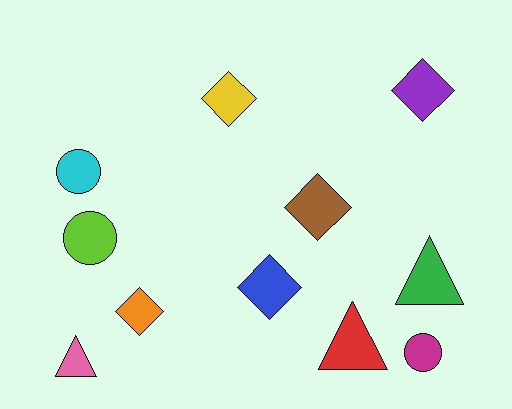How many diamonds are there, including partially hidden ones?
There are 5 diamonds.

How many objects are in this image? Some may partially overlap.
There are 11 objects.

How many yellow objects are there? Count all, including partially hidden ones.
There is 1 yellow object.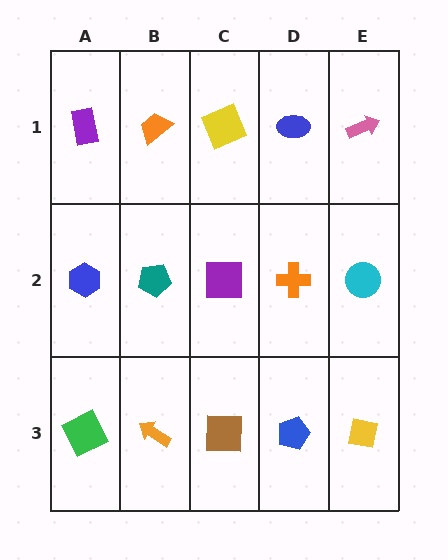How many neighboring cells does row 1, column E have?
2.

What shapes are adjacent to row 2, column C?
A yellow square (row 1, column C), a brown square (row 3, column C), a teal pentagon (row 2, column B), an orange cross (row 2, column D).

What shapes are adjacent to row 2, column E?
A pink arrow (row 1, column E), a yellow square (row 3, column E), an orange cross (row 2, column D).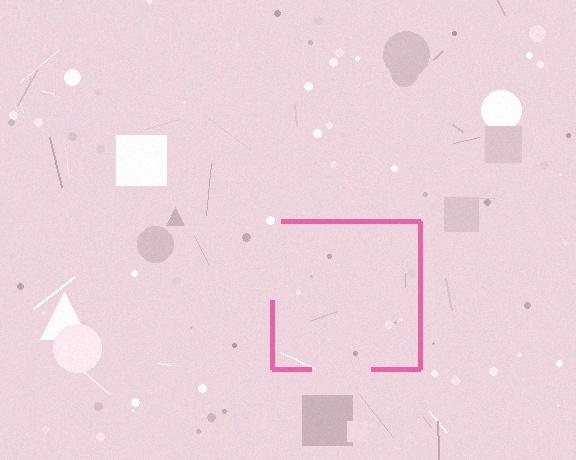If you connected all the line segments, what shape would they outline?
They would outline a square.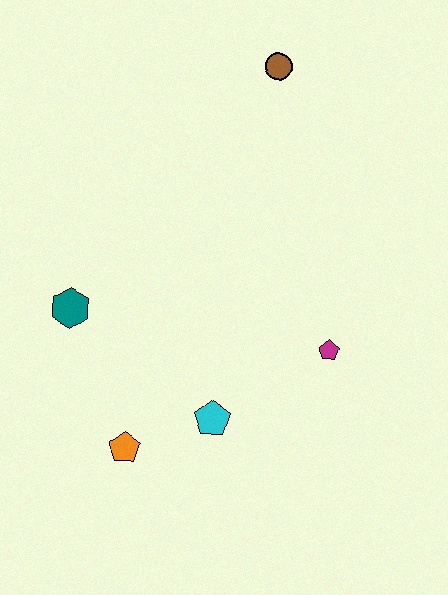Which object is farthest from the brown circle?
The orange pentagon is farthest from the brown circle.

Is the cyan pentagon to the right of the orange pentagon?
Yes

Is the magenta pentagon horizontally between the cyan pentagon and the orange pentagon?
No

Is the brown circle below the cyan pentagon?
No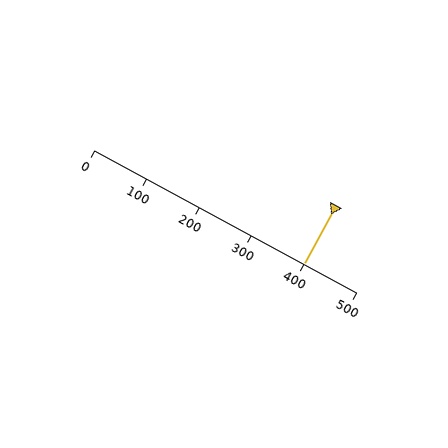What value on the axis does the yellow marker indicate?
The marker indicates approximately 400.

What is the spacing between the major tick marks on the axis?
The major ticks are spaced 100 apart.